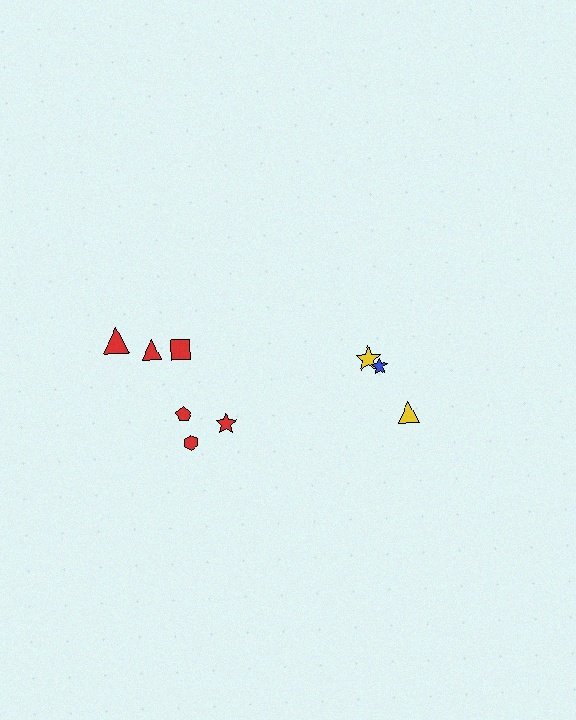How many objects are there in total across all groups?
There are 9 objects.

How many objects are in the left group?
There are 6 objects.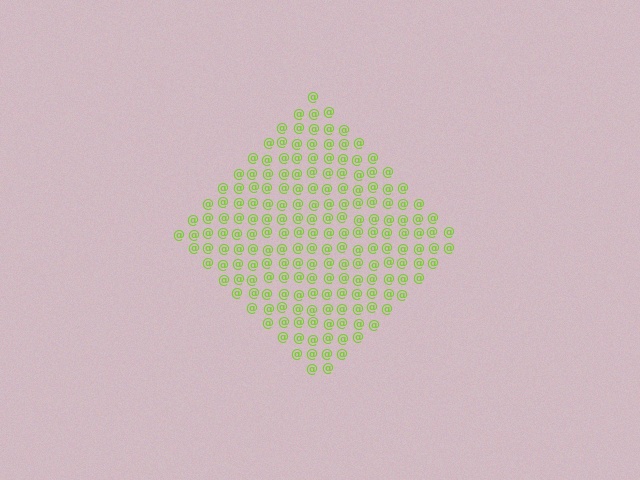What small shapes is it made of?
It is made of small at signs.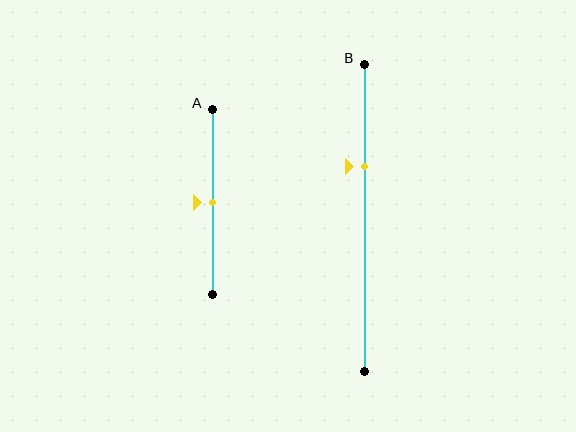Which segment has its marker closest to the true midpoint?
Segment A has its marker closest to the true midpoint.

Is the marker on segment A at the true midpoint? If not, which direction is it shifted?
Yes, the marker on segment A is at the true midpoint.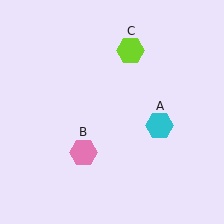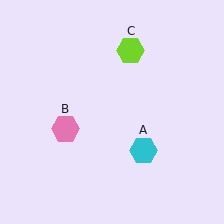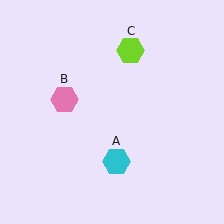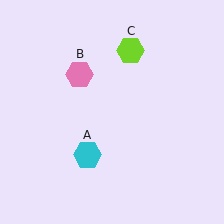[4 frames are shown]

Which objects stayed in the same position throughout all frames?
Lime hexagon (object C) remained stationary.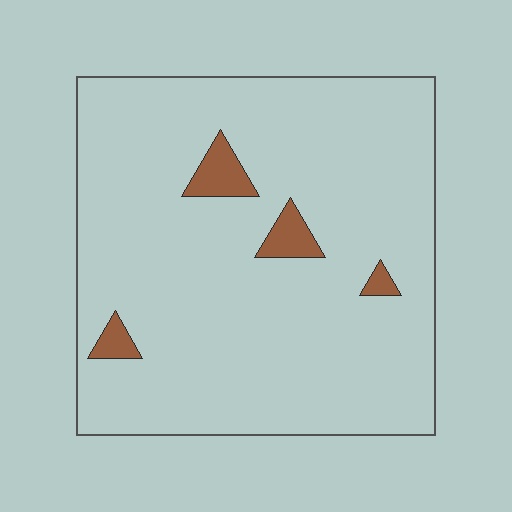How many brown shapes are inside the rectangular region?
4.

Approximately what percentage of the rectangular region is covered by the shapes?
Approximately 5%.